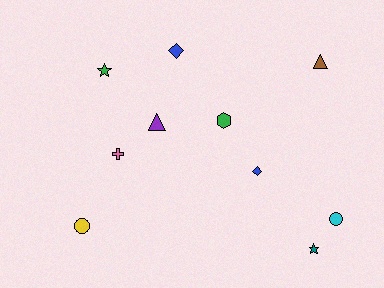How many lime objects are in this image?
There are no lime objects.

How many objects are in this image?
There are 10 objects.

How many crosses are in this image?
There is 1 cross.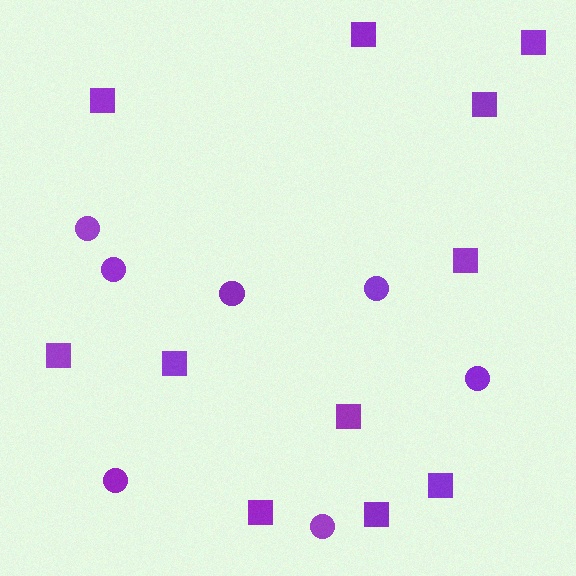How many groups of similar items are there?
There are 2 groups: one group of squares (11) and one group of circles (7).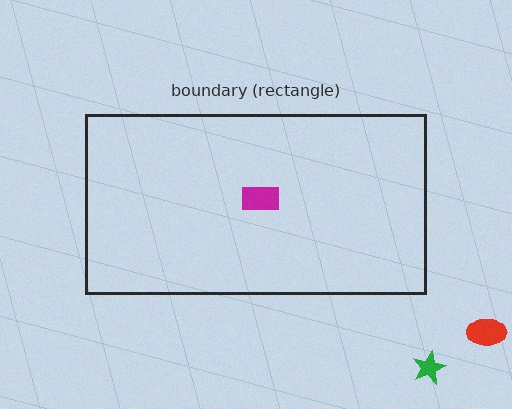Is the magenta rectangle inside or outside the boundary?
Inside.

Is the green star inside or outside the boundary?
Outside.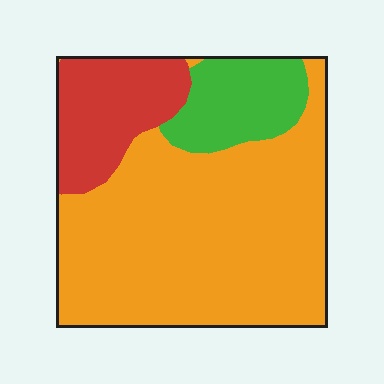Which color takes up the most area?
Orange, at roughly 65%.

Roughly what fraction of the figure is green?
Green covers 14% of the figure.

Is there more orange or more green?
Orange.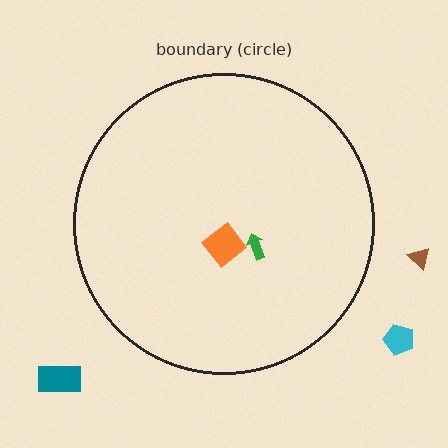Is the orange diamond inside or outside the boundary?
Inside.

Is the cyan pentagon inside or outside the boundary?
Outside.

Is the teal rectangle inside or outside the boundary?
Outside.